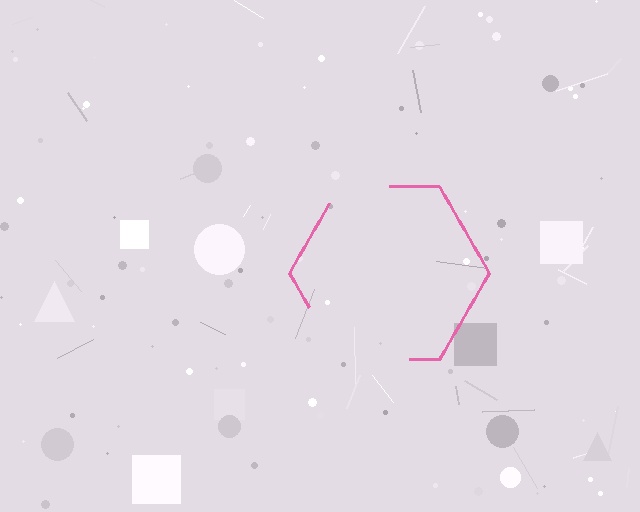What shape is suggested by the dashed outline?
The dashed outline suggests a hexagon.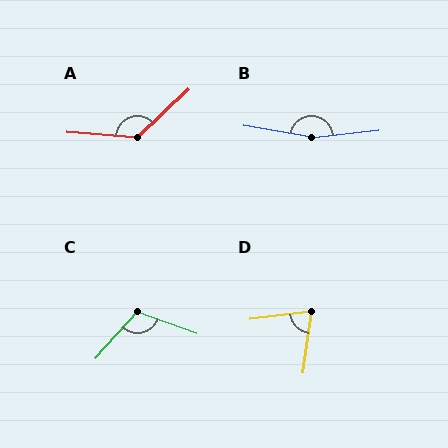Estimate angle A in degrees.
Approximately 132 degrees.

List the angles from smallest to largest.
D (76°), C (113°), A (132°), B (163°).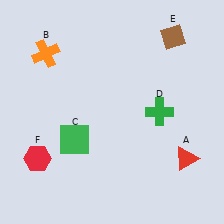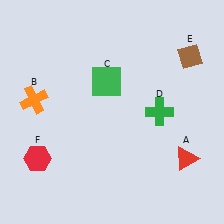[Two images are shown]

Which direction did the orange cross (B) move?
The orange cross (B) moved down.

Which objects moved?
The objects that moved are: the orange cross (B), the green square (C), the brown diamond (E).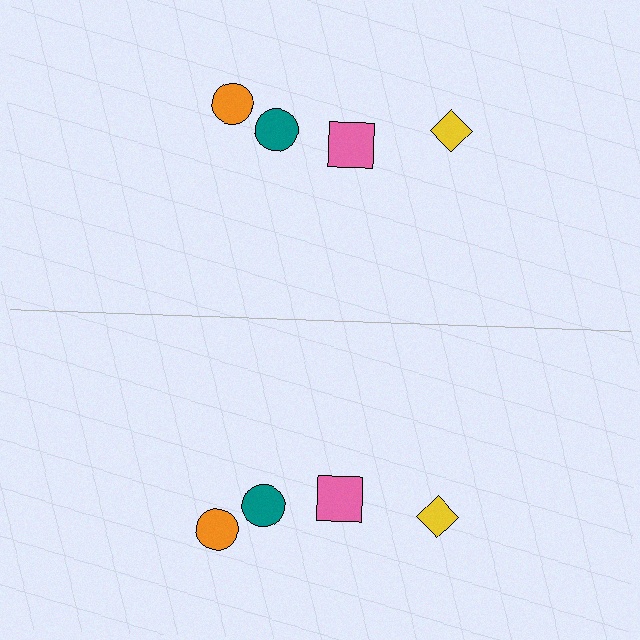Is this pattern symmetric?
Yes, this pattern has bilateral (reflection) symmetry.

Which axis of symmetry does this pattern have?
The pattern has a horizontal axis of symmetry running through the center of the image.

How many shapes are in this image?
There are 8 shapes in this image.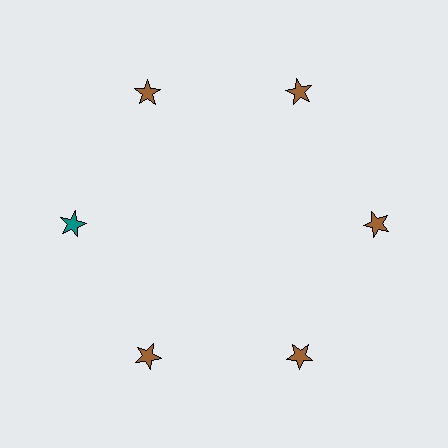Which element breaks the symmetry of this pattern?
The teal star at roughly the 9 o'clock position breaks the symmetry. All other shapes are brown stars.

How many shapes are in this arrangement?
There are 6 shapes arranged in a ring pattern.